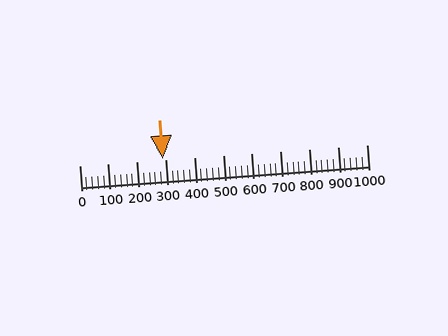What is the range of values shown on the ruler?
The ruler shows values from 0 to 1000.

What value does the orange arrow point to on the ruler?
The orange arrow points to approximately 289.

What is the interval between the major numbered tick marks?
The major tick marks are spaced 100 units apart.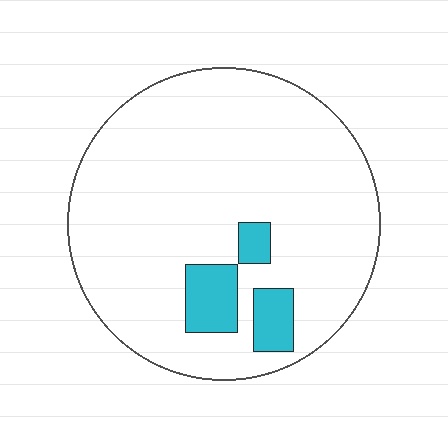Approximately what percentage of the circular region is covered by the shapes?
Approximately 10%.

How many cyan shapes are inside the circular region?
3.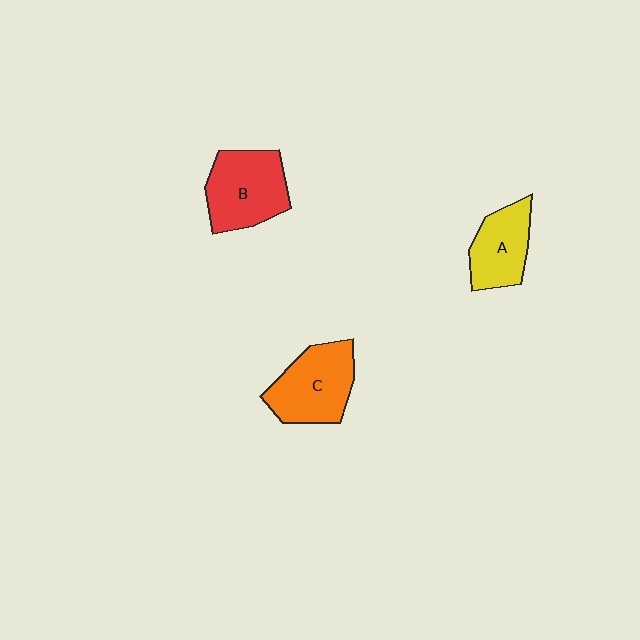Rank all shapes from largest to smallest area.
From largest to smallest: B (red), C (orange), A (yellow).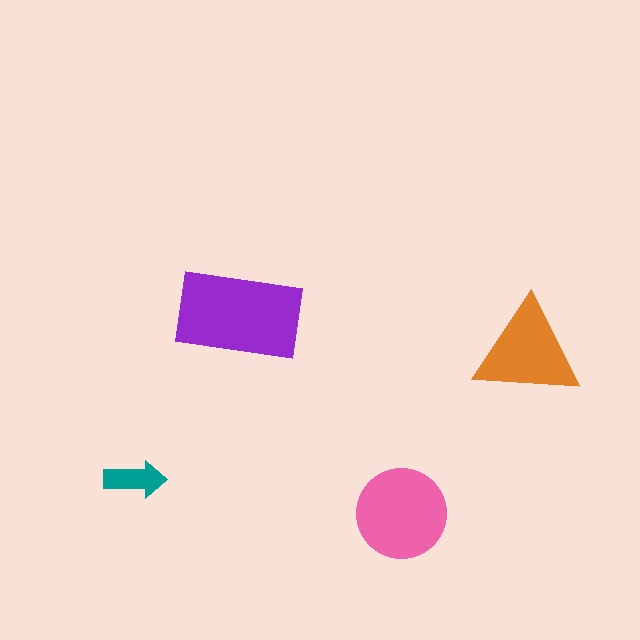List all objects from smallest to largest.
The teal arrow, the orange triangle, the pink circle, the purple rectangle.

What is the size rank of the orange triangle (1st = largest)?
3rd.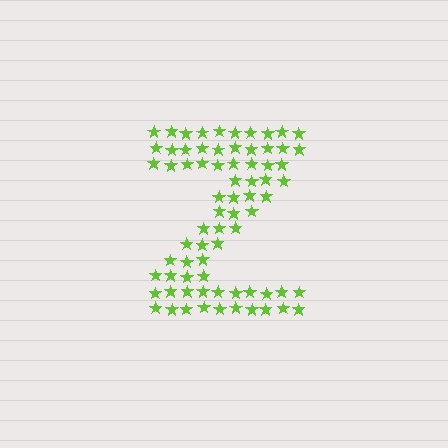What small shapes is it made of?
It is made of small stars.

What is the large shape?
The large shape is the letter Z.